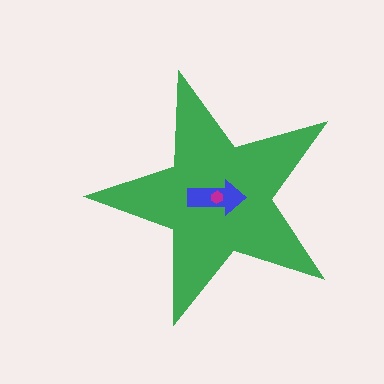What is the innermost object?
The magenta hexagon.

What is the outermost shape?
The green star.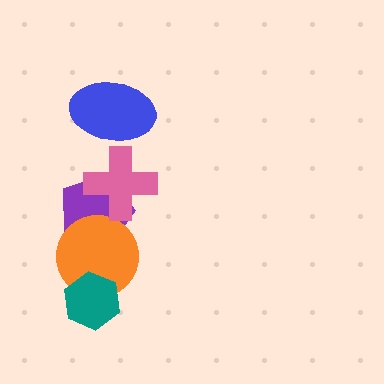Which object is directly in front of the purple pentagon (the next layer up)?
The orange circle is directly in front of the purple pentagon.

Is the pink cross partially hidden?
Yes, it is partially covered by another shape.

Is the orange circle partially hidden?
Yes, it is partially covered by another shape.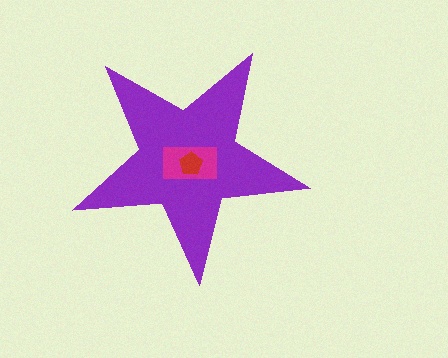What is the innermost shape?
The red pentagon.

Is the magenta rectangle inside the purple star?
Yes.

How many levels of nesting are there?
3.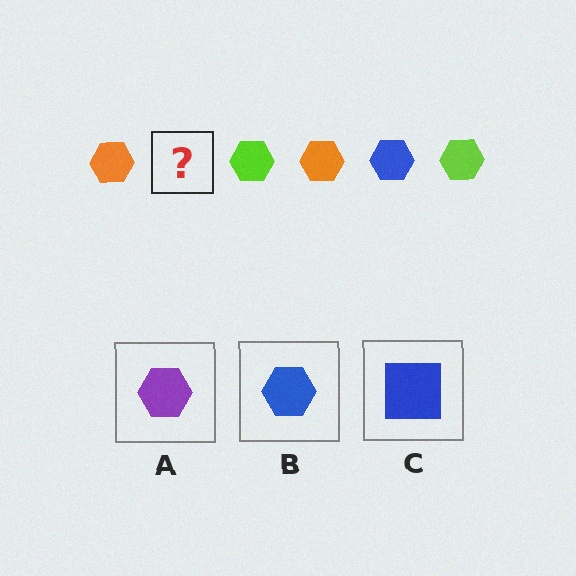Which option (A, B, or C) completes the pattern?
B.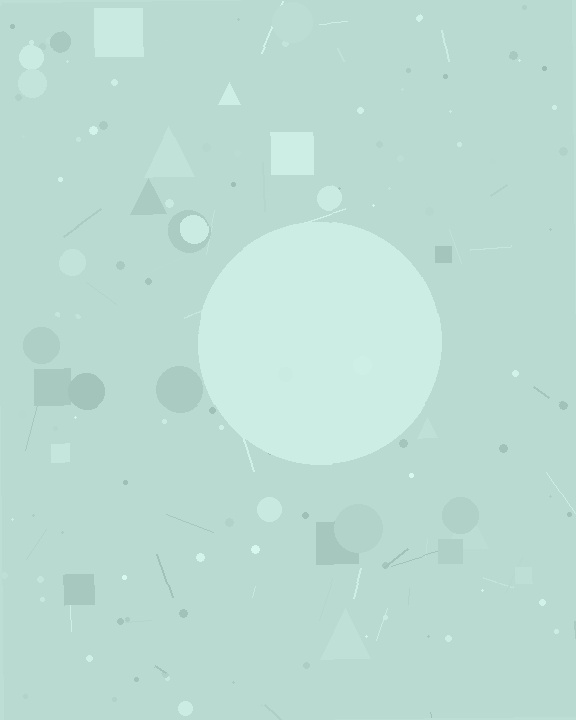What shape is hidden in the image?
A circle is hidden in the image.